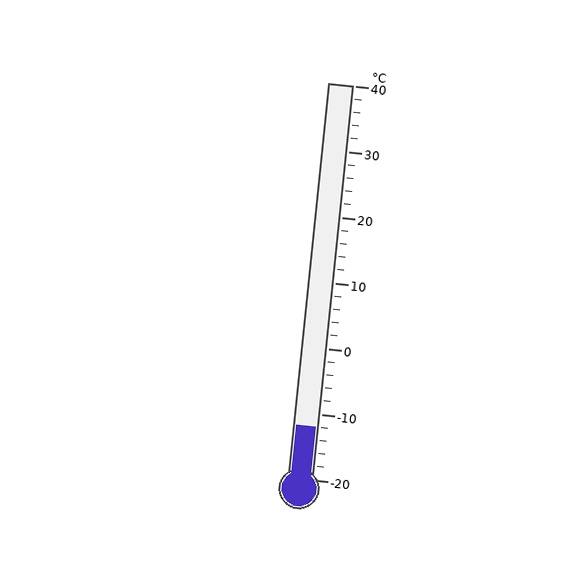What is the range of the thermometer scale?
The thermometer scale ranges from -20°C to 40°C.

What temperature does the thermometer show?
The thermometer shows approximately -12°C.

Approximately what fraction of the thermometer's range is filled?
The thermometer is filled to approximately 15% of its range.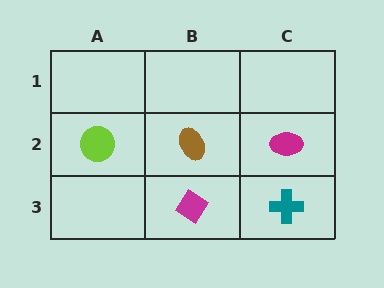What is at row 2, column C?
A magenta ellipse.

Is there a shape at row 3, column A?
No, that cell is empty.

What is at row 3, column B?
A magenta diamond.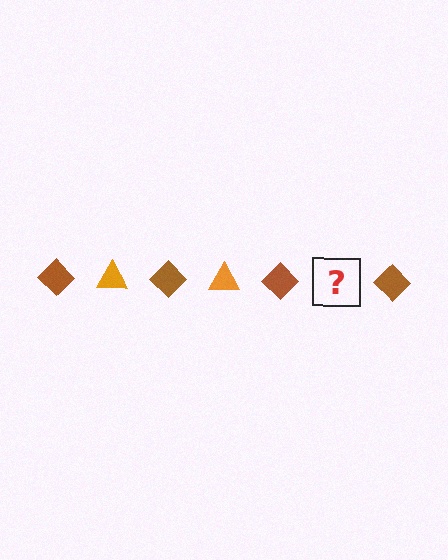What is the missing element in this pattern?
The missing element is an orange triangle.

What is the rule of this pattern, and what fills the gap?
The rule is that the pattern alternates between brown diamond and orange triangle. The gap should be filled with an orange triangle.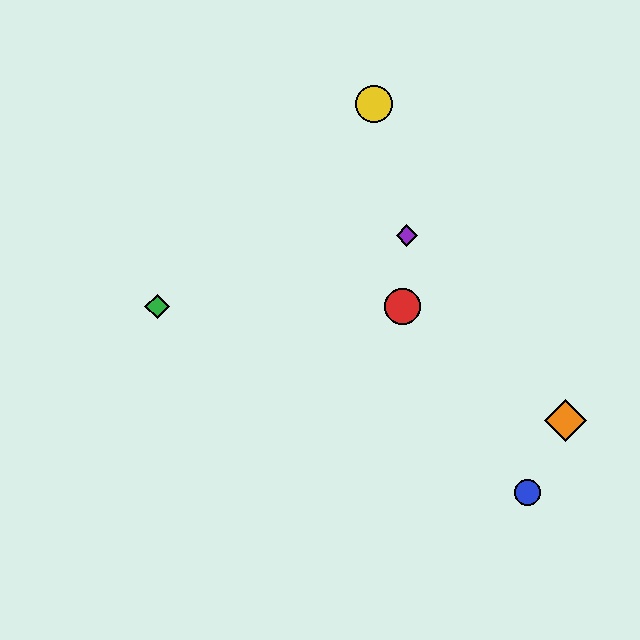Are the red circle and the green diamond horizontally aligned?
Yes, both are at y≈306.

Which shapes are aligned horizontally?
The red circle, the green diamond are aligned horizontally.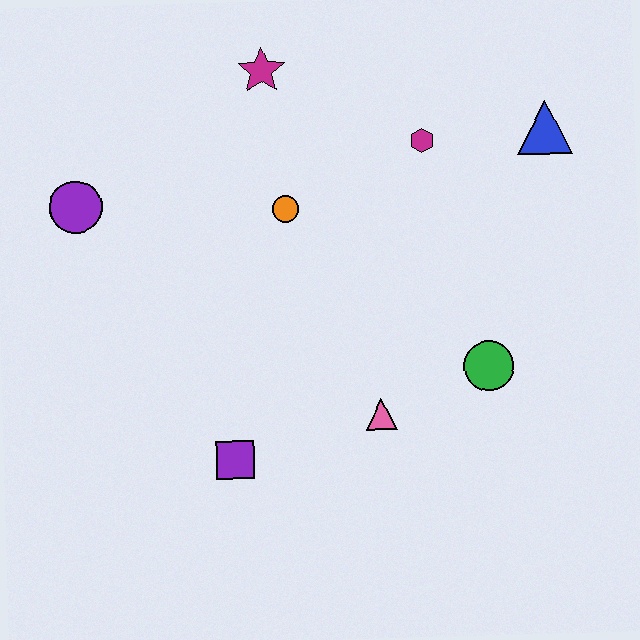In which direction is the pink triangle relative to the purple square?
The pink triangle is to the right of the purple square.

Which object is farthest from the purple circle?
The blue triangle is farthest from the purple circle.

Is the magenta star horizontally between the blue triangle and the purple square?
Yes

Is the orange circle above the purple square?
Yes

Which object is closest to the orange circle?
The magenta star is closest to the orange circle.